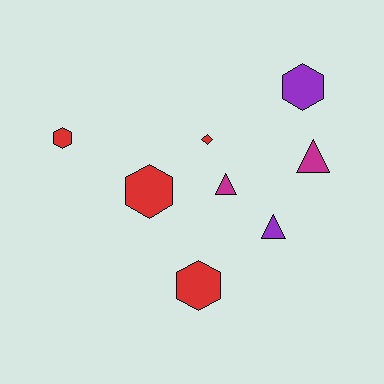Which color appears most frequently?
Red, with 4 objects.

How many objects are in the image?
There are 8 objects.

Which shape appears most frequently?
Hexagon, with 4 objects.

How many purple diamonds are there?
There are no purple diamonds.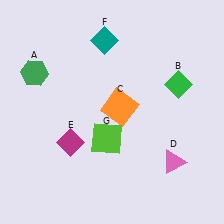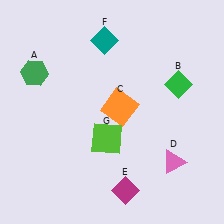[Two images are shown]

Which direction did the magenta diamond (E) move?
The magenta diamond (E) moved right.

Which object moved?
The magenta diamond (E) moved right.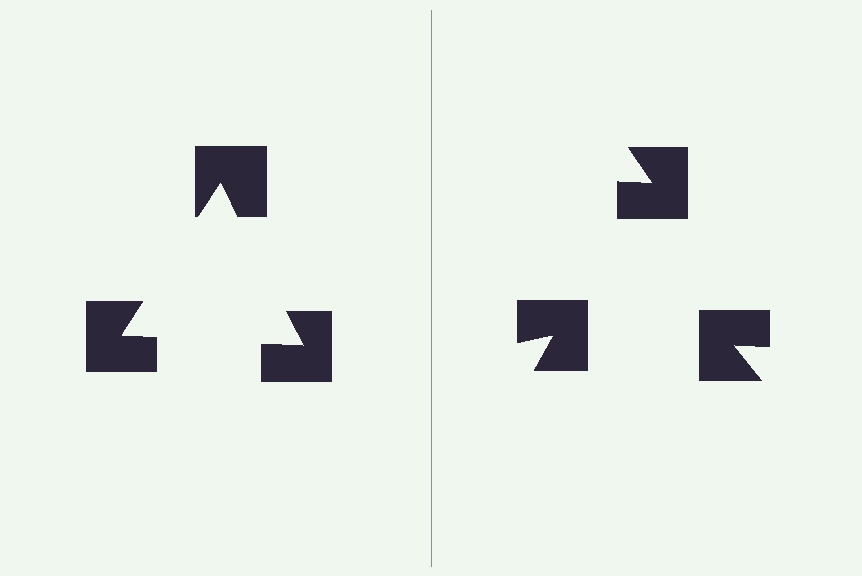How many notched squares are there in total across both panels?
6 — 3 on each side.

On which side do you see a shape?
An illusory triangle appears on the left side. On the right side the wedge cuts are rotated, so no coherent shape forms.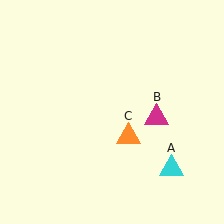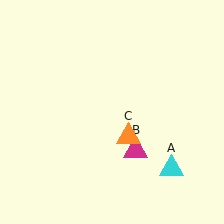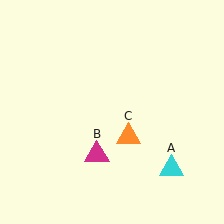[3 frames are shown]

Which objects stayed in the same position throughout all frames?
Cyan triangle (object A) and orange triangle (object C) remained stationary.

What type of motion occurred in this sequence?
The magenta triangle (object B) rotated clockwise around the center of the scene.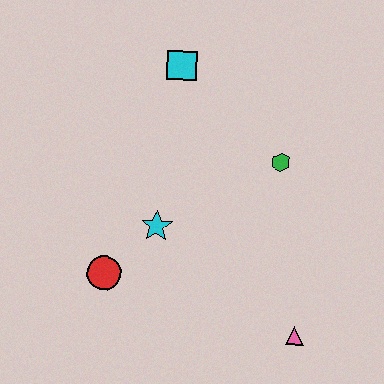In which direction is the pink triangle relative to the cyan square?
The pink triangle is below the cyan square.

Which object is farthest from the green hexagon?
The red circle is farthest from the green hexagon.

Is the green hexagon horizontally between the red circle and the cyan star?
No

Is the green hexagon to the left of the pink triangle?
Yes